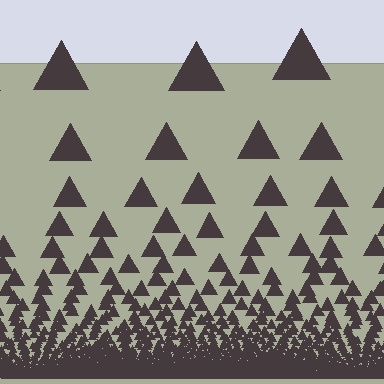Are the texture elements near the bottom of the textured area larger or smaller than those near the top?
Smaller. The gradient is inverted — elements near the bottom are smaller and denser.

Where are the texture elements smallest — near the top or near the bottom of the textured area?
Near the bottom.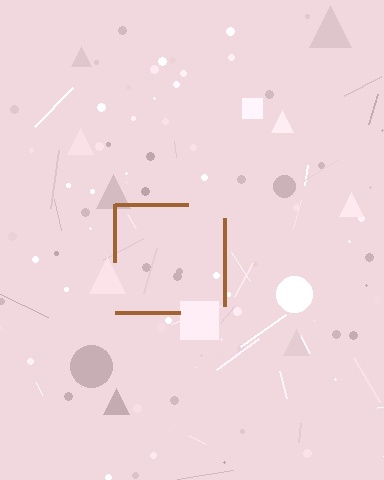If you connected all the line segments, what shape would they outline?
They would outline a square.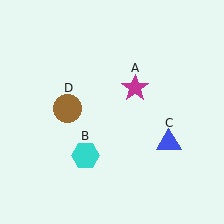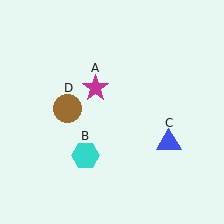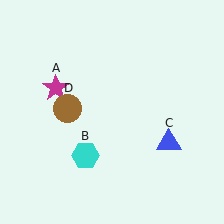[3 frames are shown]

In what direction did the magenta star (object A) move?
The magenta star (object A) moved left.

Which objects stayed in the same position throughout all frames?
Cyan hexagon (object B) and blue triangle (object C) and brown circle (object D) remained stationary.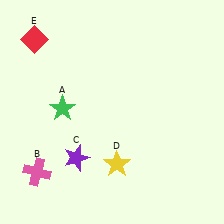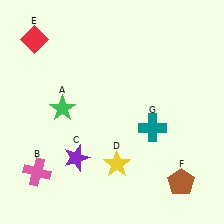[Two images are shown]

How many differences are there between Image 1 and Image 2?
There are 2 differences between the two images.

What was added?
A brown pentagon (F), a teal cross (G) were added in Image 2.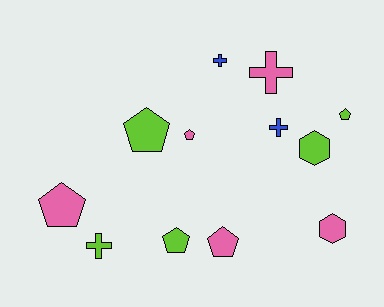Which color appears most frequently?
Lime, with 5 objects.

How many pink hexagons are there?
There is 1 pink hexagon.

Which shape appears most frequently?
Pentagon, with 6 objects.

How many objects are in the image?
There are 12 objects.